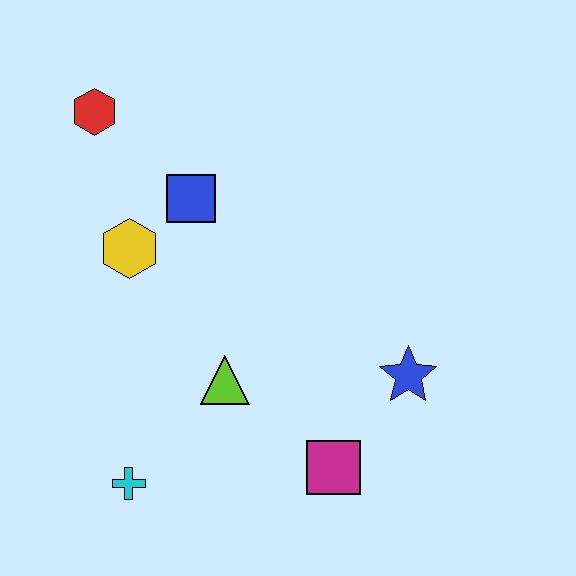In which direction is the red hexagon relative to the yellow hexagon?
The red hexagon is above the yellow hexagon.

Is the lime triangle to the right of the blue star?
No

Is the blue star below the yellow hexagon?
Yes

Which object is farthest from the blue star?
The red hexagon is farthest from the blue star.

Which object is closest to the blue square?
The yellow hexagon is closest to the blue square.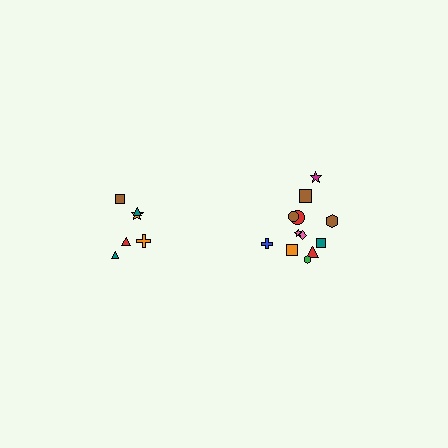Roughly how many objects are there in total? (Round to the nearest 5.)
Roughly 20 objects in total.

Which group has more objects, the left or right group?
The right group.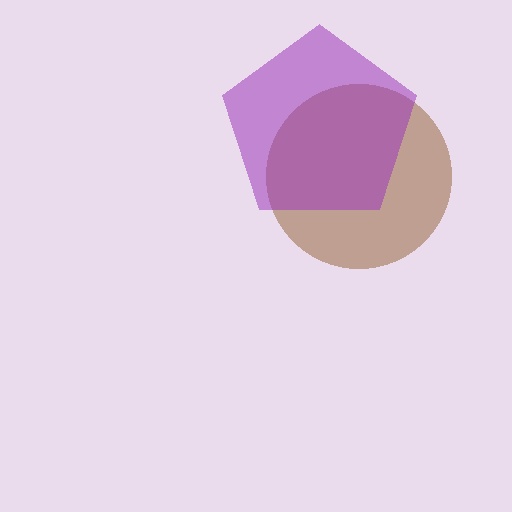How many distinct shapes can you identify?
There are 2 distinct shapes: a brown circle, a purple pentagon.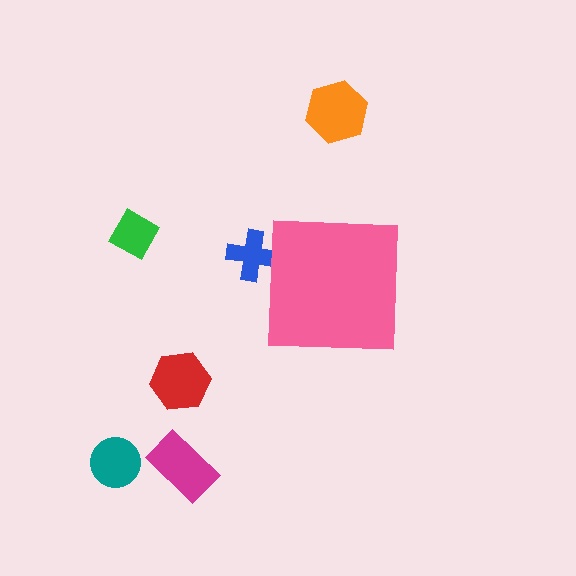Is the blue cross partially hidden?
Yes, the blue cross is partially hidden behind the pink square.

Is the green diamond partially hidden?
No, the green diamond is fully visible.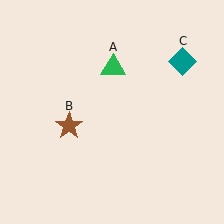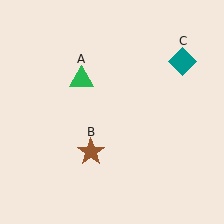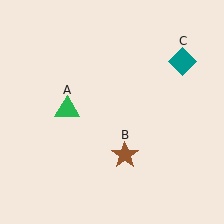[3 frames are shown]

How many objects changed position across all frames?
2 objects changed position: green triangle (object A), brown star (object B).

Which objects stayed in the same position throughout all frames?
Teal diamond (object C) remained stationary.